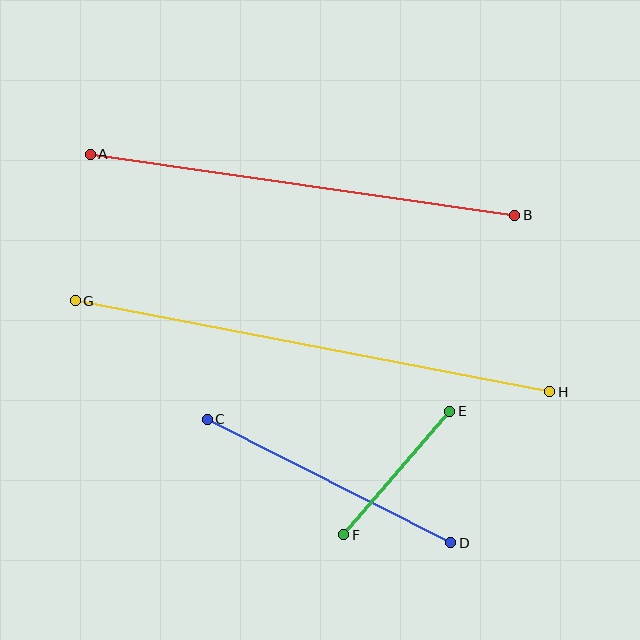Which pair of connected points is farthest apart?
Points G and H are farthest apart.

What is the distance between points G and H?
The distance is approximately 483 pixels.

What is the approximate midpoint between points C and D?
The midpoint is at approximately (329, 481) pixels.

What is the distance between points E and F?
The distance is approximately 163 pixels.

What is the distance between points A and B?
The distance is approximately 429 pixels.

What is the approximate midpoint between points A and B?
The midpoint is at approximately (303, 185) pixels.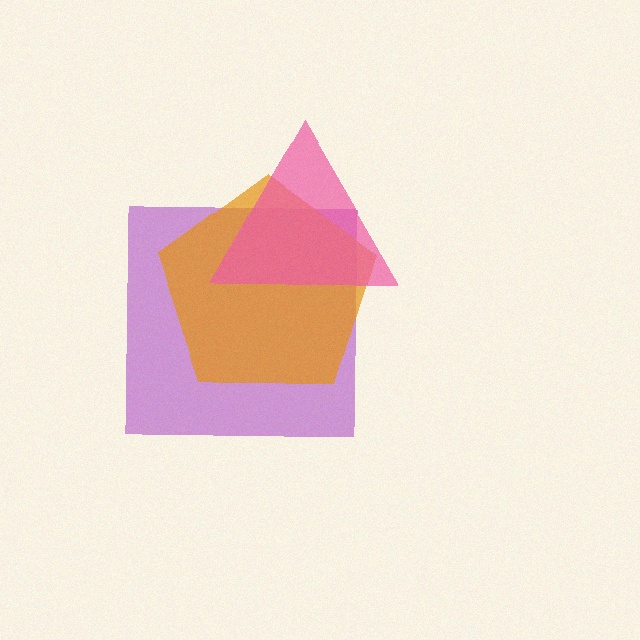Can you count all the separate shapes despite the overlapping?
Yes, there are 3 separate shapes.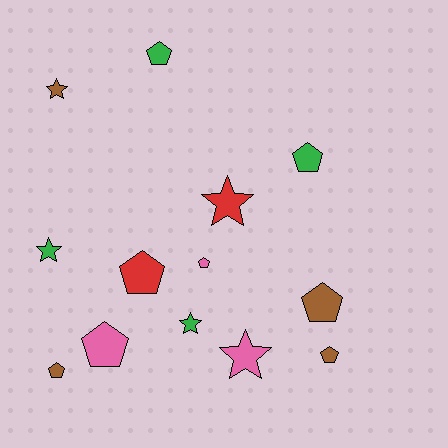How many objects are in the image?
There are 13 objects.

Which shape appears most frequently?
Pentagon, with 8 objects.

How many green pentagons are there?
There are 2 green pentagons.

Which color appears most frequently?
Brown, with 4 objects.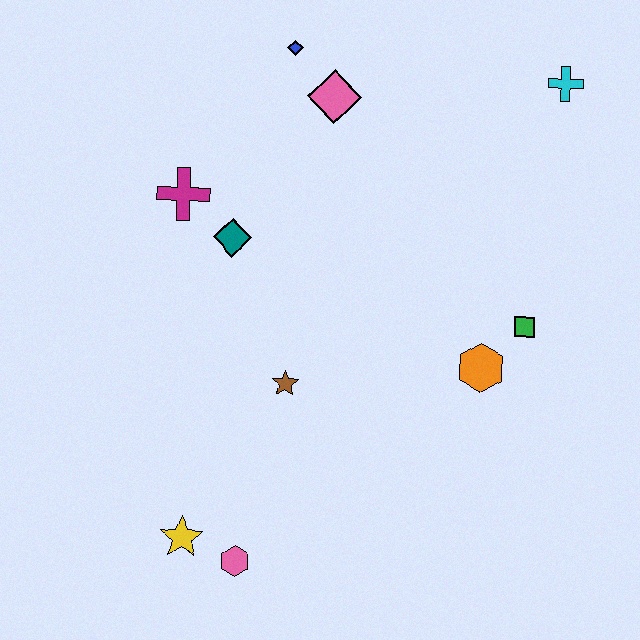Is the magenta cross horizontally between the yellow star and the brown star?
No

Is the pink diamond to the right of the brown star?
Yes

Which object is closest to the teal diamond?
The magenta cross is closest to the teal diamond.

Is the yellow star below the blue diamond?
Yes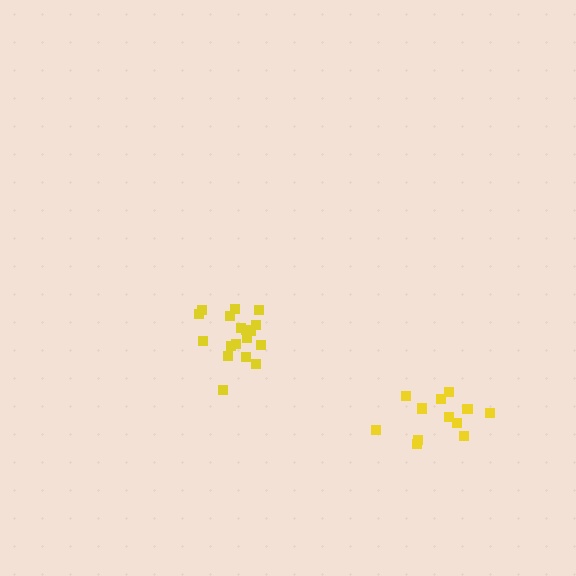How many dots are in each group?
Group 1: 18 dots, Group 2: 12 dots (30 total).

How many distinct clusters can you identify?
There are 2 distinct clusters.